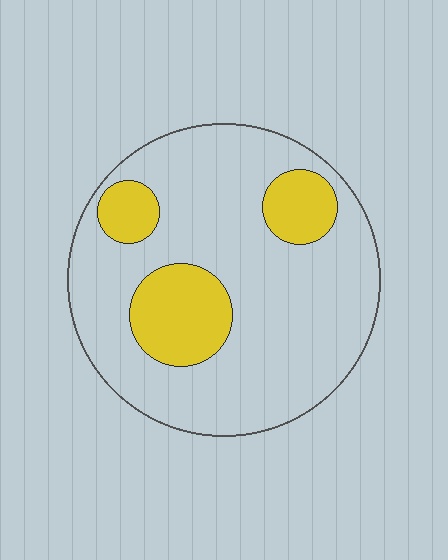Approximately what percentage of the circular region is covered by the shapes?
Approximately 20%.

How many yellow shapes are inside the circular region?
3.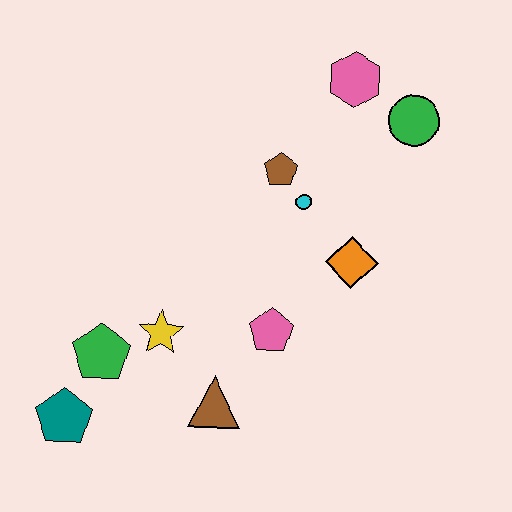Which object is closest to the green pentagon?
The yellow star is closest to the green pentagon.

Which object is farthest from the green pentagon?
The green circle is farthest from the green pentagon.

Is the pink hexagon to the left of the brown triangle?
No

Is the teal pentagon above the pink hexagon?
No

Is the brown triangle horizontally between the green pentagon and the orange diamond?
Yes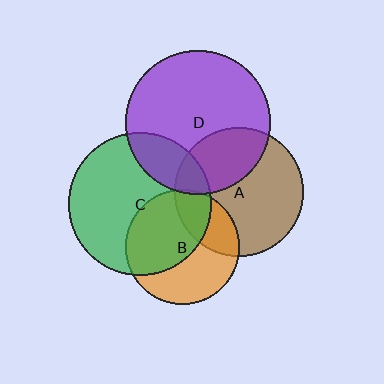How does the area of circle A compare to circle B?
Approximately 1.3 times.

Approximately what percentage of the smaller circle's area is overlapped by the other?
Approximately 20%.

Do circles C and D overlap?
Yes.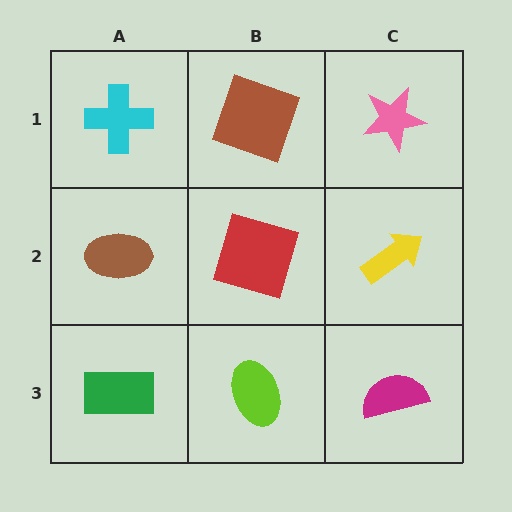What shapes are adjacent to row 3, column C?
A yellow arrow (row 2, column C), a lime ellipse (row 3, column B).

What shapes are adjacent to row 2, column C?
A pink star (row 1, column C), a magenta semicircle (row 3, column C), a red square (row 2, column B).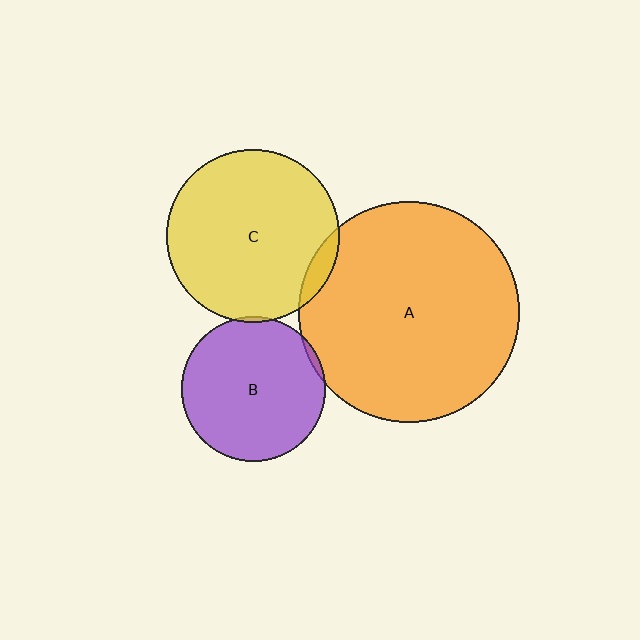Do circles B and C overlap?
Yes.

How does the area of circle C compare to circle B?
Approximately 1.4 times.